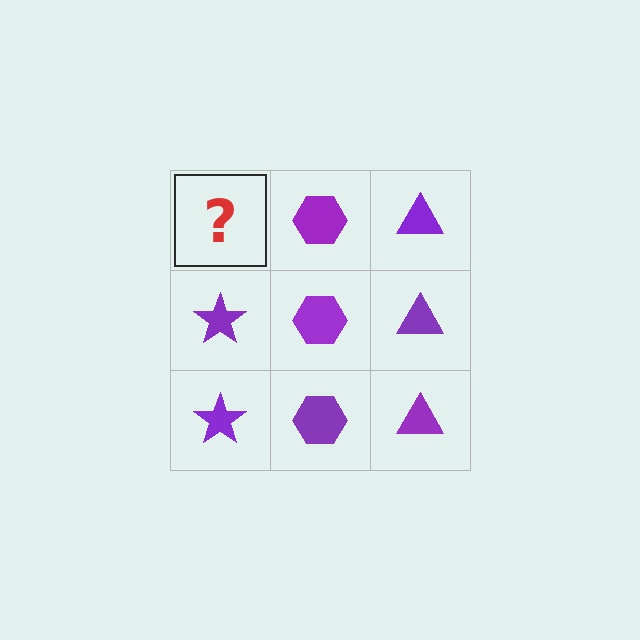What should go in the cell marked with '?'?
The missing cell should contain a purple star.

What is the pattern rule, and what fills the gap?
The rule is that each column has a consistent shape. The gap should be filled with a purple star.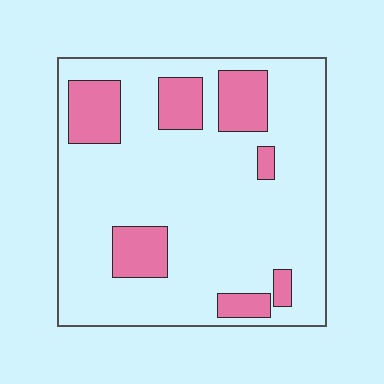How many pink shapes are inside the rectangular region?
7.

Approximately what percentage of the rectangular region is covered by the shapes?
Approximately 20%.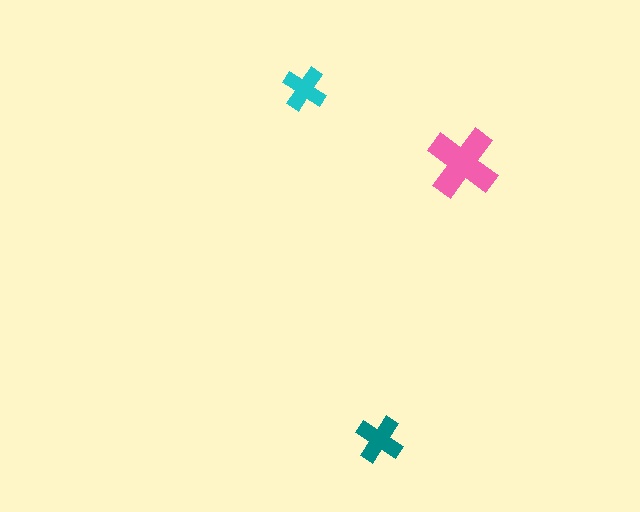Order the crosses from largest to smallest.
the pink one, the teal one, the cyan one.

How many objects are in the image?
There are 3 objects in the image.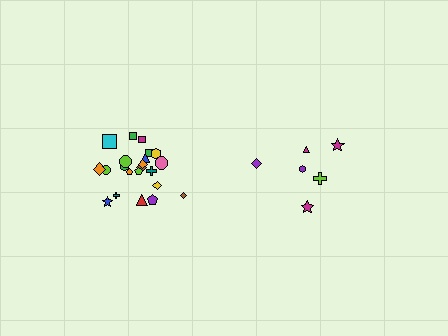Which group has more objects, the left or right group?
The left group.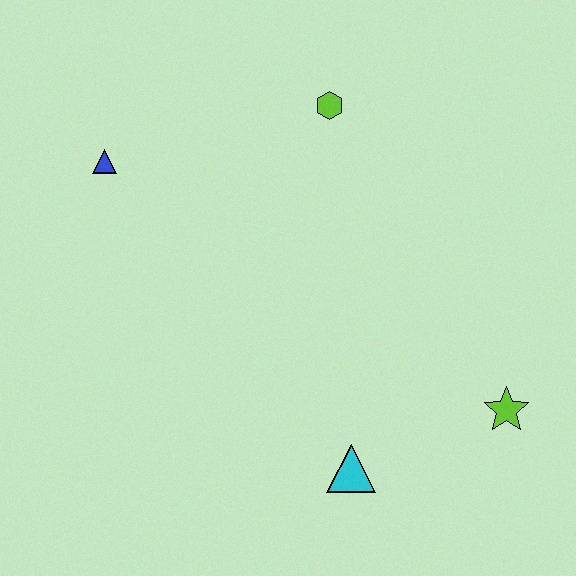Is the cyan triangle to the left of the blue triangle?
No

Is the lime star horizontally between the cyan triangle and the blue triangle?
No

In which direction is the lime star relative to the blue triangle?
The lime star is to the right of the blue triangle.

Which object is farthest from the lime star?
The blue triangle is farthest from the lime star.